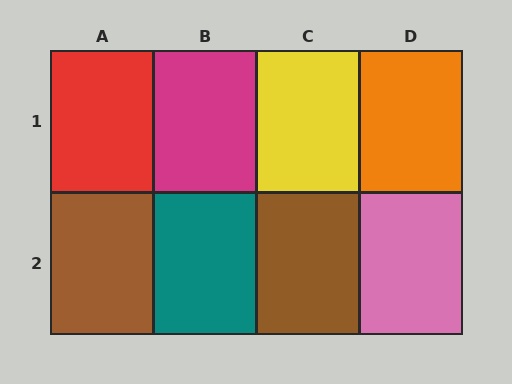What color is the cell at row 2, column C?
Brown.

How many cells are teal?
1 cell is teal.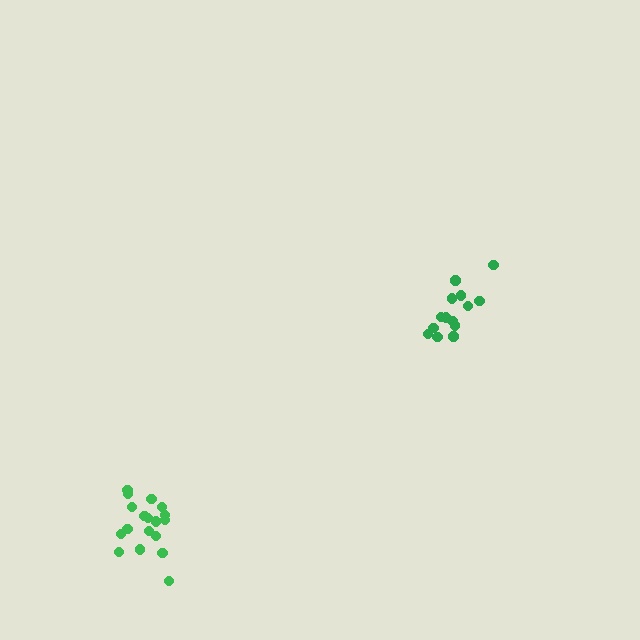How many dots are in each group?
Group 1: 18 dots, Group 2: 14 dots (32 total).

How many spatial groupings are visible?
There are 2 spatial groupings.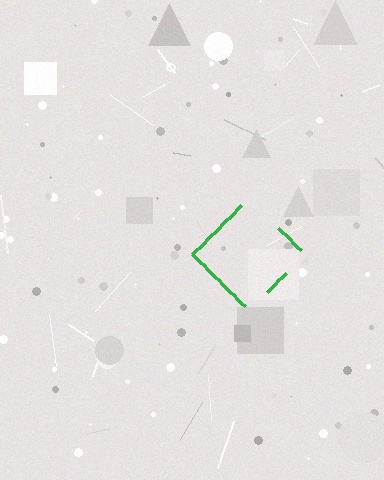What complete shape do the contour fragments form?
The contour fragments form a diamond.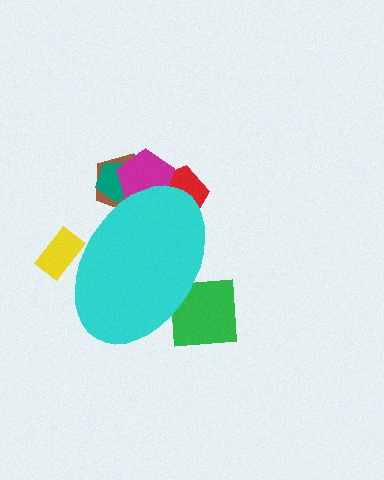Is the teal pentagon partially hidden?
Yes, the teal pentagon is partially hidden behind the cyan ellipse.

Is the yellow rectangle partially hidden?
Yes, the yellow rectangle is partially hidden behind the cyan ellipse.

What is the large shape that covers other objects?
A cyan ellipse.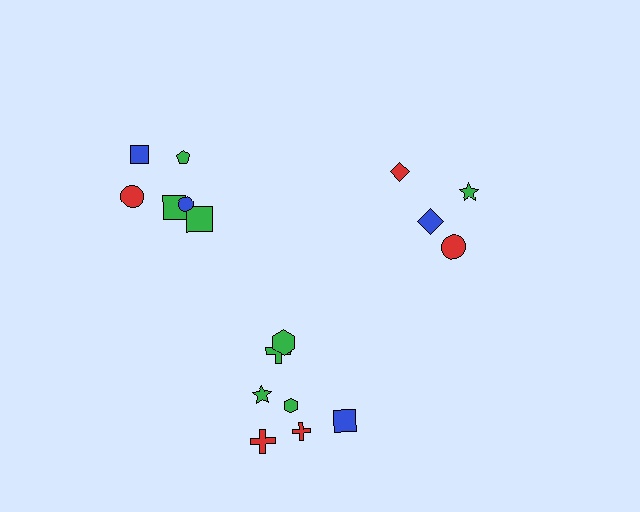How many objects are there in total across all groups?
There are 17 objects.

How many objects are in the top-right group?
There are 4 objects.